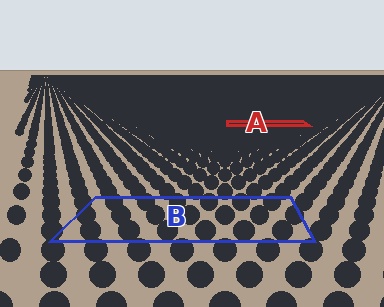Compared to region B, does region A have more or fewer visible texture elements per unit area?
Region A has more texture elements per unit area — they are packed more densely because it is farther away.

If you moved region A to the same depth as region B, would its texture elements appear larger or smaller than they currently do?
They would appear larger. At a closer depth, the same texture elements are projected at a bigger on-screen size.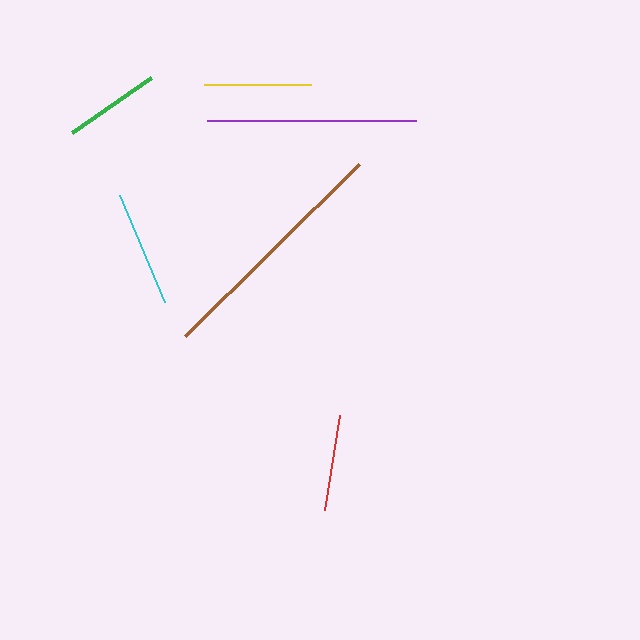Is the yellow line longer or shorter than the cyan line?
The cyan line is longer than the yellow line.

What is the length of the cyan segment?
The cyan segment is approximately 116 pixels long.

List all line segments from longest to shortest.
From longest to shortest: brown, purple, cyan, yellow, red, green.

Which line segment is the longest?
The brown line is the longest at approximately 244 pixels.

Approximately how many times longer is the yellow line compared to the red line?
The yellow line is approximately 1.1 times the length of the red line.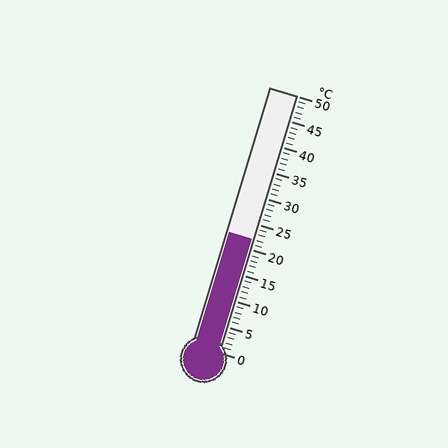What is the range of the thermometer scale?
The thermometer scale ranges from 0°C to 50°C.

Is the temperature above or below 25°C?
The temperature is below 25°C.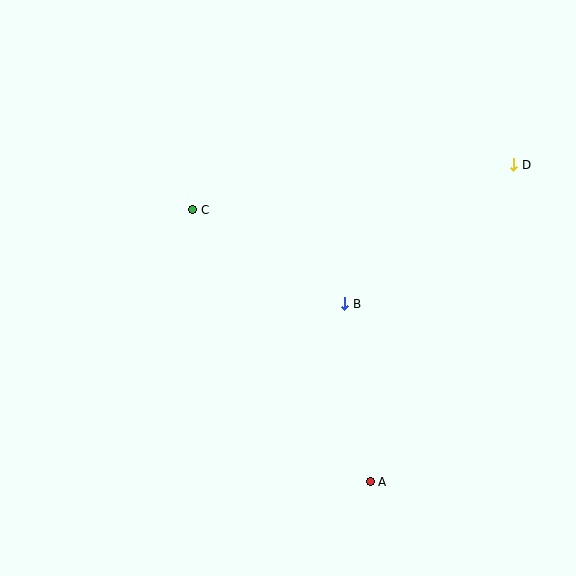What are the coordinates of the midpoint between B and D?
The midpoint between B and D is at (429, 234).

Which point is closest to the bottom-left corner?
Point A is closest to the bottom-left corner.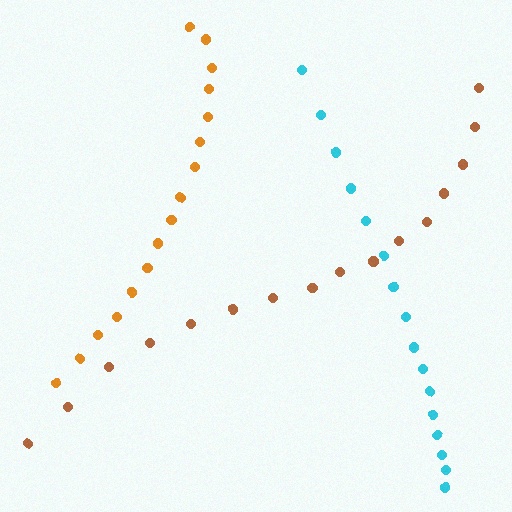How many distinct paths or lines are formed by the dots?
There are 3 distinct paths.